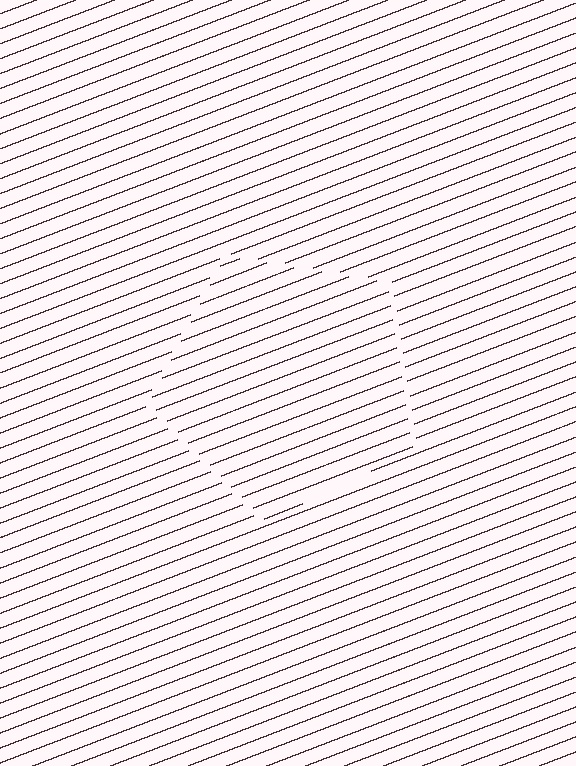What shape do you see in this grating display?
An illusory pentagon. The interior of the shape contains the same grating, shifted by half a period — the contour is defined by the phase discontinuity where line-ends from the inner and outer gratings abut.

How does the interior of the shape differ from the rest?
The interior of the shape contains the same grating, shifted by half a period — the contour is defined by the phase discontinuity where line-ends from the inner and outer gratings abut.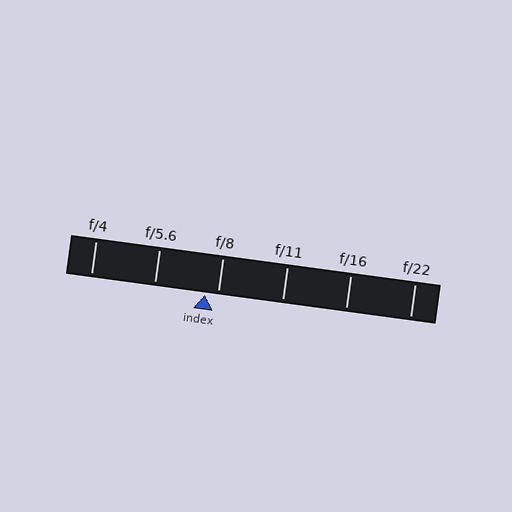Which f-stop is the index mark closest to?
The index mark is closest to f/8.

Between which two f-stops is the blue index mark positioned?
The index mark is between f/5.6 and f/8.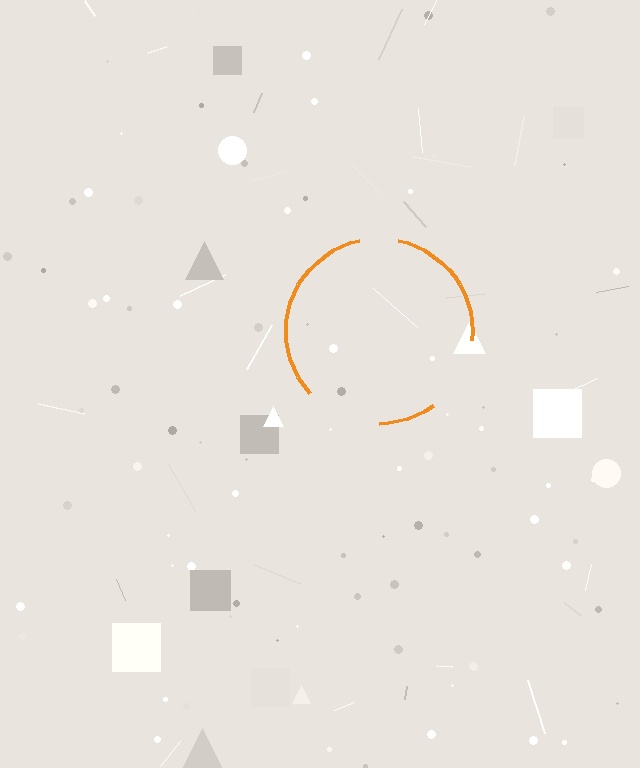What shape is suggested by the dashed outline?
The dashed outline suggests a circle.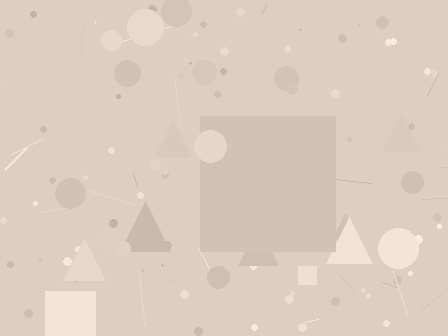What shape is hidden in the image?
A square is hidden in the image.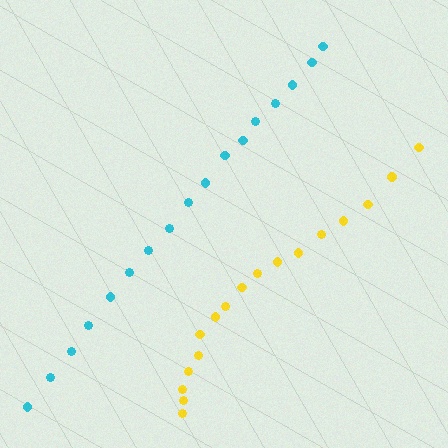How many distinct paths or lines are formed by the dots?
There are 2 distinct paths.